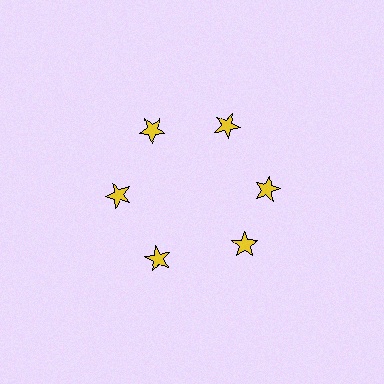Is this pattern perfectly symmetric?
No. The 6 yellow stars are arranged in a ring, but one element near the 5 o'clock position is rotated out of alignment along the ring, breaking the 6-fold rotational symmetry.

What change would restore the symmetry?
The symmetry would be restored by rotating it back into even spacing with its neighbors so that all 6 stars sit at equal angles and equal distance from the center.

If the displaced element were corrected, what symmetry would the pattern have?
It would have 6-fold rotational symmetry — the pattern would map onto itself every 60 degrees.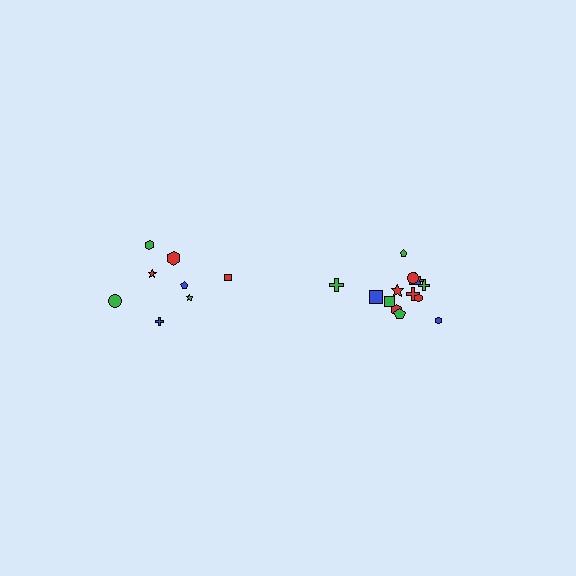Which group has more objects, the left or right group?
The right group.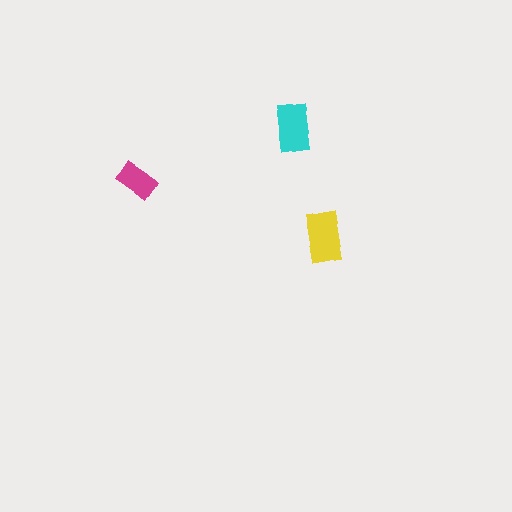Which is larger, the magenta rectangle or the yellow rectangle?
The yellow one.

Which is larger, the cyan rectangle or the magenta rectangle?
The cyan one.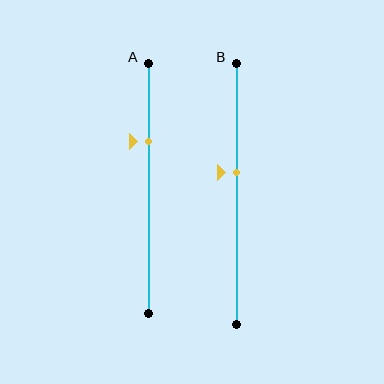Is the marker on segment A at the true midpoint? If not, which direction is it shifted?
No, the marker on segment A is shifted upward by about 19% of the segment length.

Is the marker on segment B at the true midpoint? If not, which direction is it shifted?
No, the marker on segment B is shifted upward by about 8% of the segment length.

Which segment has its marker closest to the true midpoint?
Segment B has its marker closest to the true midpoint.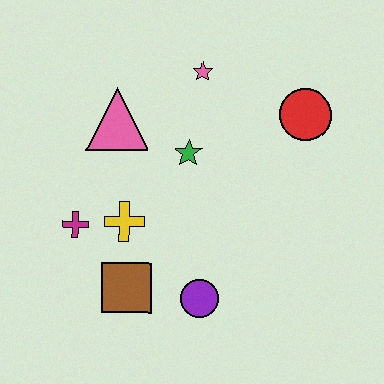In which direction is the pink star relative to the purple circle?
The pink star is above the purple circle.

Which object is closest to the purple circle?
The brown square is closest to the purple circle.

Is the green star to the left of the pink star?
Yes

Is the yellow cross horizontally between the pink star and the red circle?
No